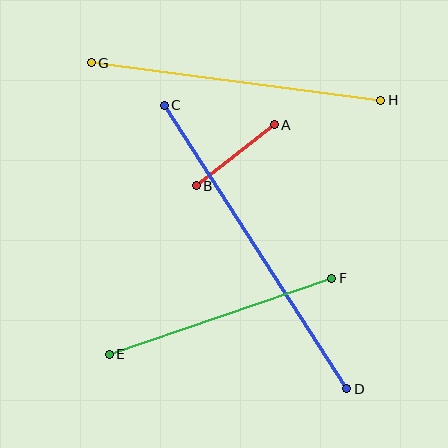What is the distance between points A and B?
The distance is approximately 99 pixels.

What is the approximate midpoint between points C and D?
The midpoint is at approximately (255, 247) pixels.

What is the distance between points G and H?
The distance is approximately 292 pixels.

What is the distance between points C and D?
The distance is approximately 337 pixels.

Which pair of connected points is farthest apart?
Points C and D are farthest apart.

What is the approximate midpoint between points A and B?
The midpoint is at approximately (235, 155) pixels.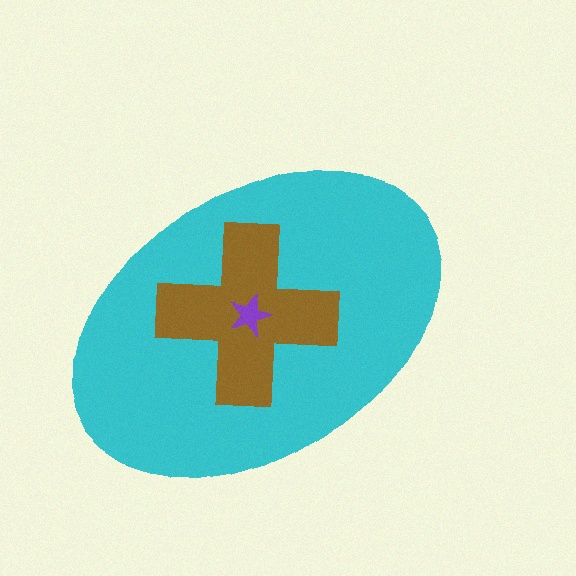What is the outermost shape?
The cyan ellipse.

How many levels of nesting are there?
3.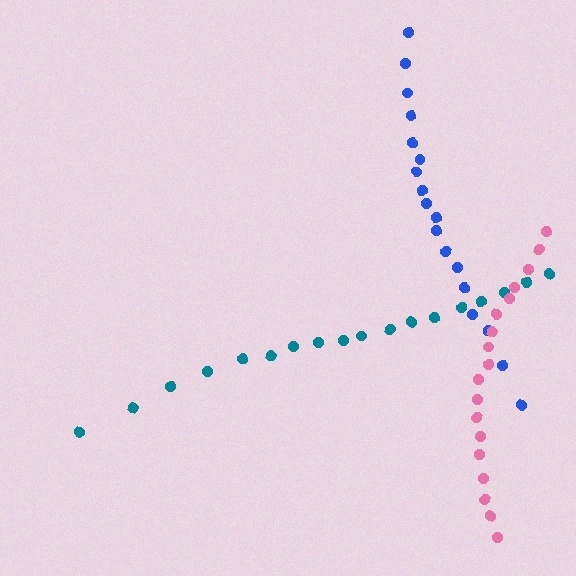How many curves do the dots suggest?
There are 3 distinct paths.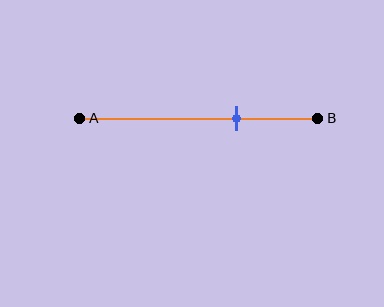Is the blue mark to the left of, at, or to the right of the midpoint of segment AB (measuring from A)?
The blue mark is to the right of the midpoint of segment AB.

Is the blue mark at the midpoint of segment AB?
No, the mark is at about 65% from A, not at the 50% midpoint.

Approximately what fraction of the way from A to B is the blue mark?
The blue mark is approximately 65% of the way from A to B.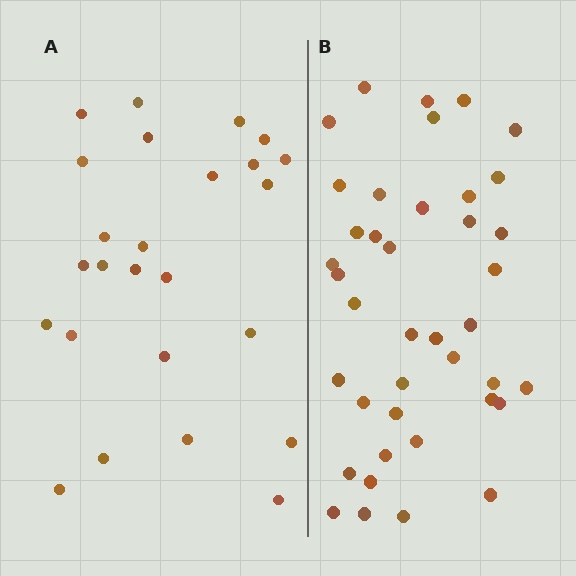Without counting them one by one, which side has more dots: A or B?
Region B (the right region) has more dots.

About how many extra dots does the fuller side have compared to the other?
Region B has approximately 15 more dots than region A.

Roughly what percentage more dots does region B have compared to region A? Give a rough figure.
About 60% more.